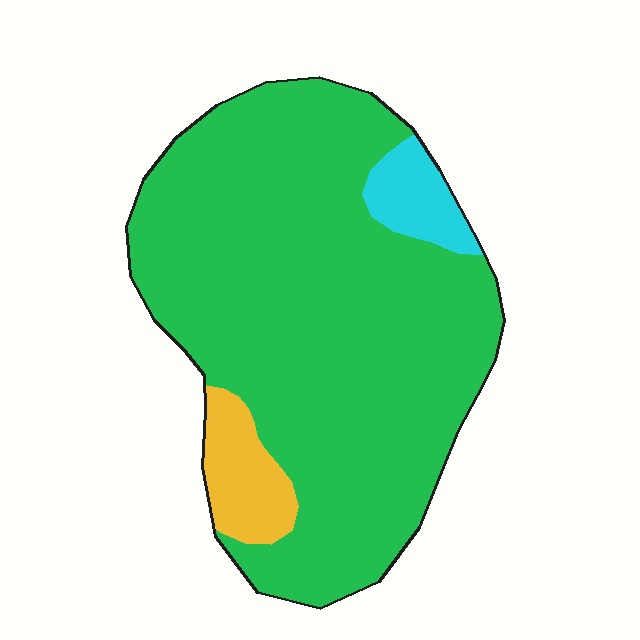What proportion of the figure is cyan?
Cyan covers around 5% of the figure.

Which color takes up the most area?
Green, at roughly 85%.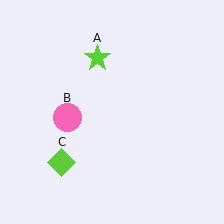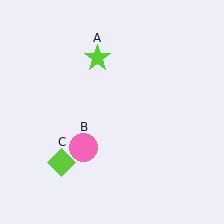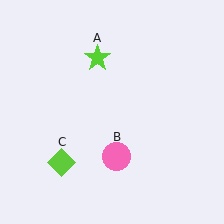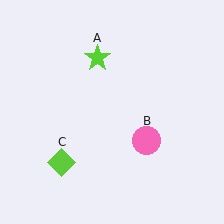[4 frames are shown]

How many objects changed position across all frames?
1 object changed position: pink circle (object B).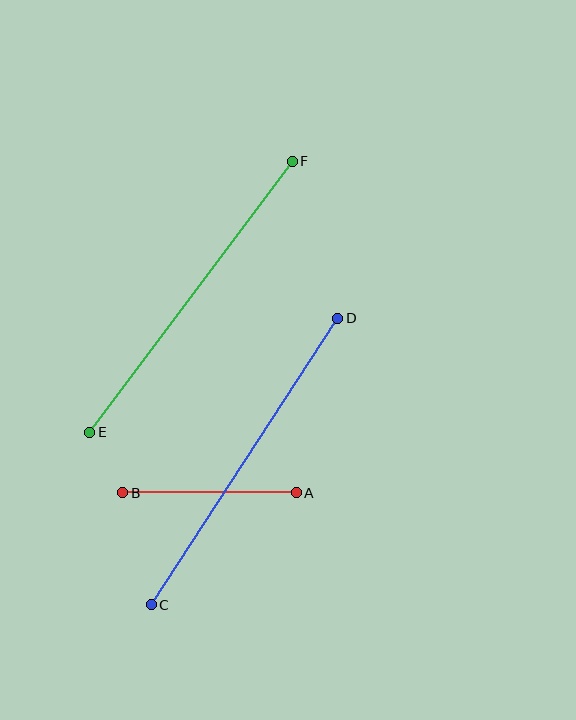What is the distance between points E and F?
The distance is approximately 339 pixels.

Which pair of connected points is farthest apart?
Points C and D are farthest apart.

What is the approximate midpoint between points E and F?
The midpoint is at approximately (191, 297) pixels.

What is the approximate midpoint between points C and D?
The midpoint is at approximately (245, 462) pixels.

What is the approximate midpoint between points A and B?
The midpoint is at approximately (210, 493) pixels.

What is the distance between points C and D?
The distance is approximately 342 pixels.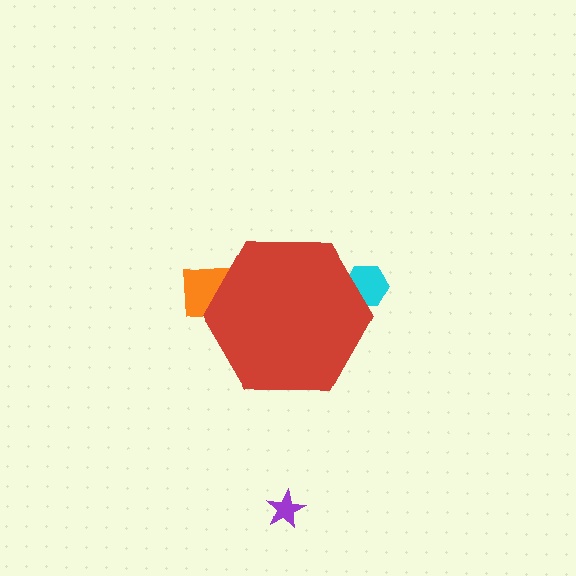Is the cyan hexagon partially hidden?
Yes, the cyan hexagon is partially hidden behind the red hexagon.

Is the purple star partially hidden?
No, the purple star is fully visible.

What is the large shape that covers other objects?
A red hexagon.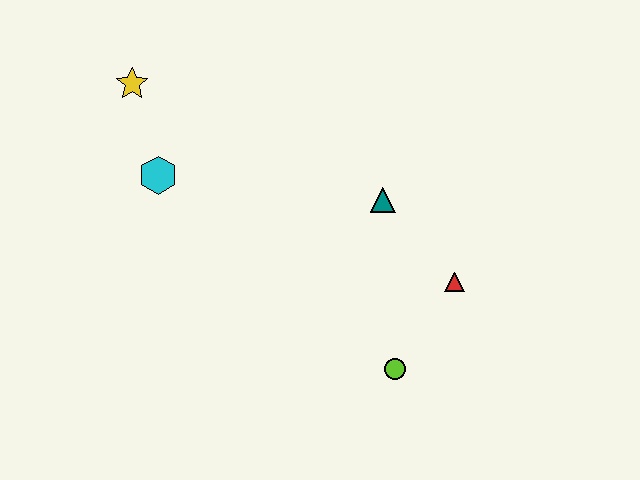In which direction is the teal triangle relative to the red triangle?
The teal triangle is above the red triangle.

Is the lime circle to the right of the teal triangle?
Yes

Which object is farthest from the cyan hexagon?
The red triangle is farthest from the cyan hexagon.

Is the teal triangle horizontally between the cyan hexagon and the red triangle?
Yes